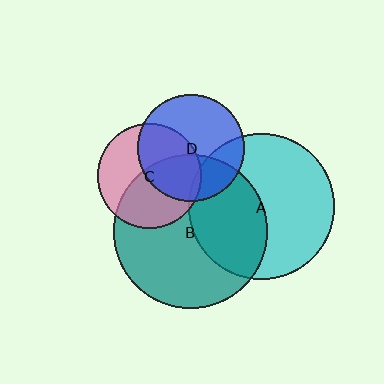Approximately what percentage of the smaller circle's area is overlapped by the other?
Approximately 50%.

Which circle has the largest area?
Circle B (teal).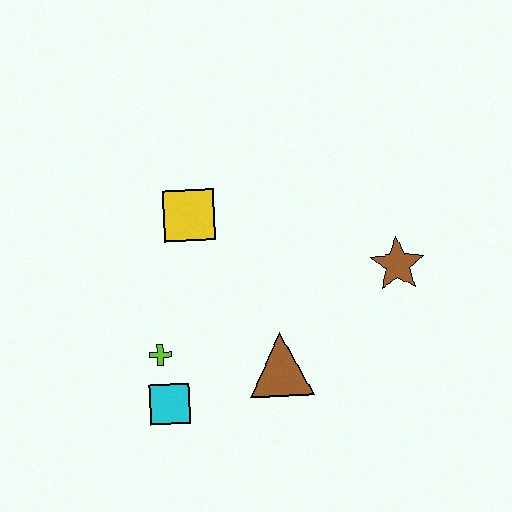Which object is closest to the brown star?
The brown triangle is closest to the brown star.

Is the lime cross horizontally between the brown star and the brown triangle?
No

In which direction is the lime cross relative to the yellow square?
The lime cross is below the yellow square.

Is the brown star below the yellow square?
Yes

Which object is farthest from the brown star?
The cyan square is farthest from the brown star.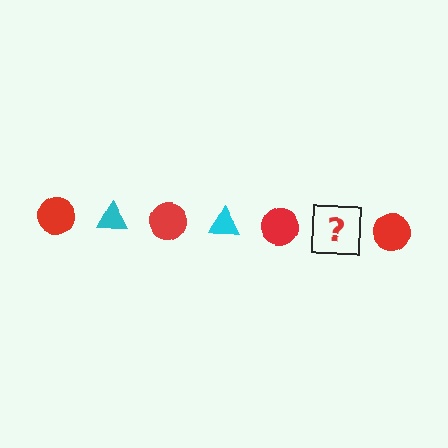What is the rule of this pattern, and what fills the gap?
The rule is that the pattern alternates between red circle and cyan triangle. The gap should be filled with a cyan triangle.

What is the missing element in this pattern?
The missing element is a cyan triangle.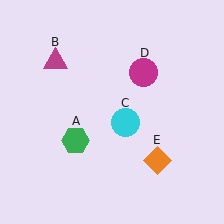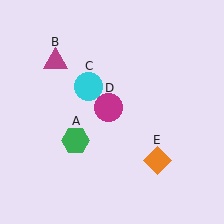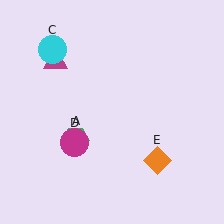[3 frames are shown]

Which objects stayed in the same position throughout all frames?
Green hexagon (object A) and magenta triangle (object B) and orange diamond (object E) remained stationary.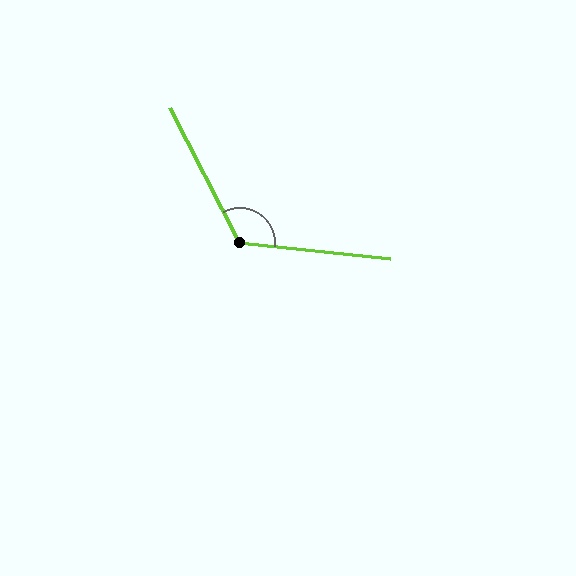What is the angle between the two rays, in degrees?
Approximately 123 degrees.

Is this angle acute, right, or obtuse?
It is obtuse.